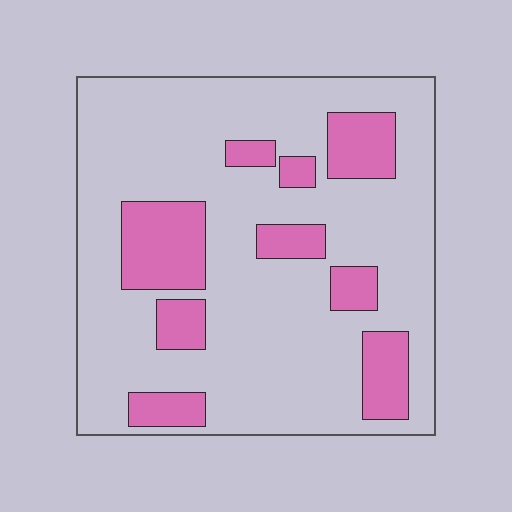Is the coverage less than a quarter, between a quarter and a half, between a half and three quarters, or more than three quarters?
Less than a quarter.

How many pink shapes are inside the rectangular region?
9.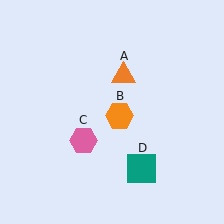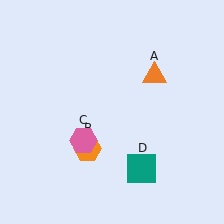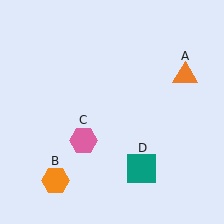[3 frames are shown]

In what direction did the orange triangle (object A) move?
The orange triangle (object A) moved right.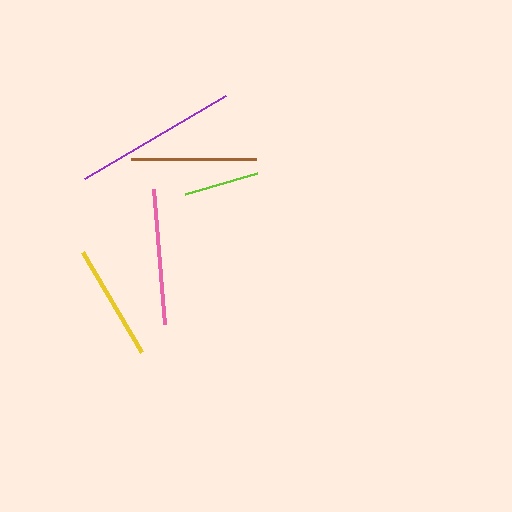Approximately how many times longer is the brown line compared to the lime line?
The brown line is approximately 1.7 times the length of the lime line.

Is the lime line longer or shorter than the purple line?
The purple line is longer than the lime line.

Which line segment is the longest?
The purple line is the longest at approximately 164 pixels.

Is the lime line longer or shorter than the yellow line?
The yellow line is longer than the lime line.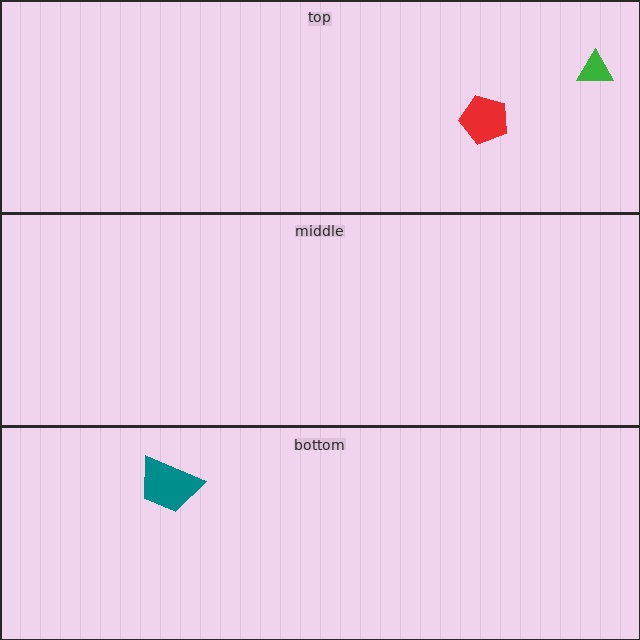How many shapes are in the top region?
2.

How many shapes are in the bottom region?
1.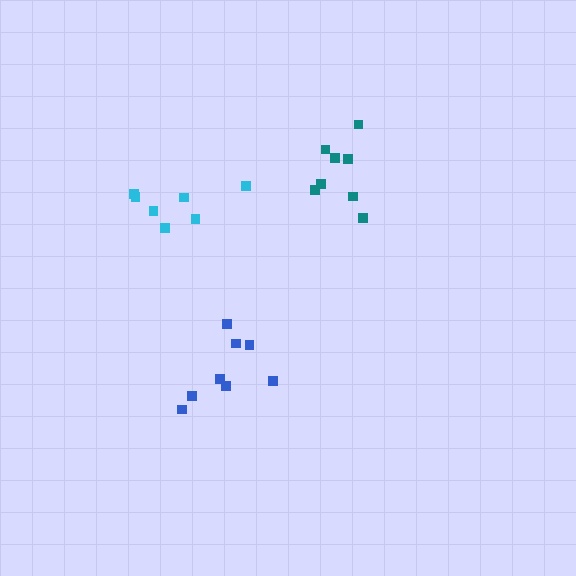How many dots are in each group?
Group 1: 8 dots, Group 2: 8 dots, Group 3: 7 dots (23 total).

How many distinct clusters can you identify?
There are 3 distinct clusters.